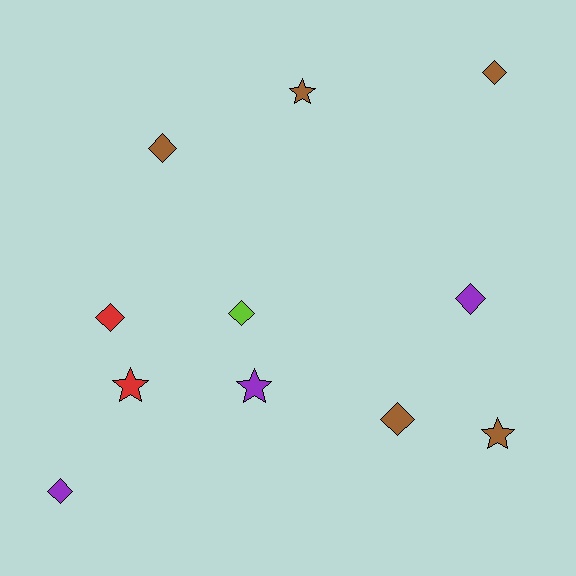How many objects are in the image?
There are 11 objects.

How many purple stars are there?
There is 1 purple star.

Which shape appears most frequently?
Diamond, with 7 objects.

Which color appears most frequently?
Brown, with 5 objects.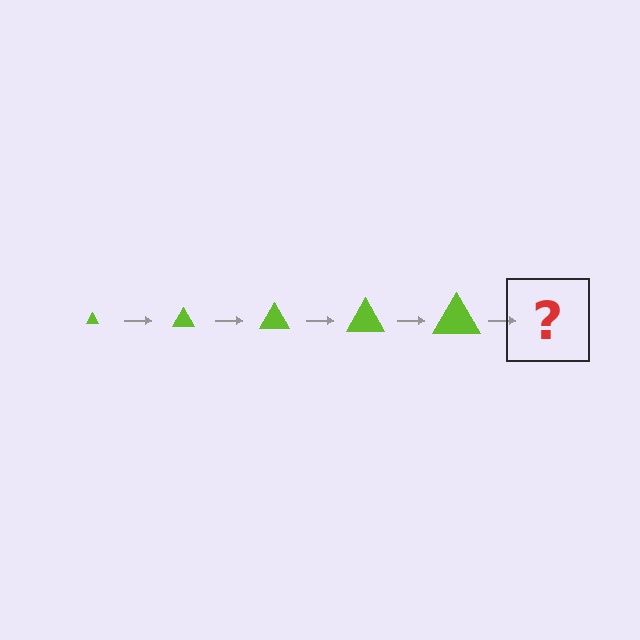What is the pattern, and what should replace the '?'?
The pattern is that the triangle gets progressively larger each step. The '?' should be a lime triangle, larger than the previous one.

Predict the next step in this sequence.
The next step is a lime triangle, larger than the previous one.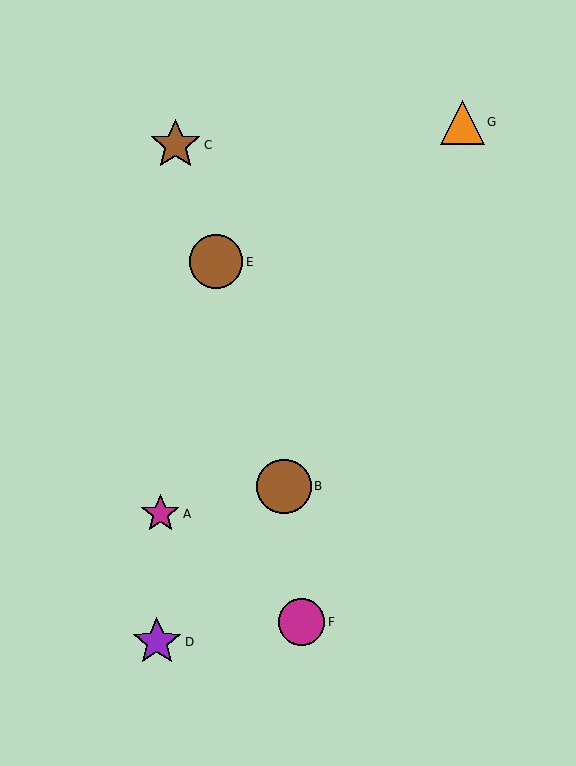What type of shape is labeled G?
Shape G is an orange triangle.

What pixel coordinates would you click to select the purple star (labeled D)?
Click at (157, 642) to select the purple star D.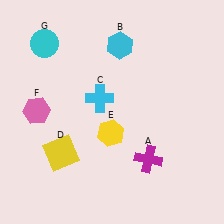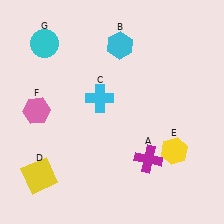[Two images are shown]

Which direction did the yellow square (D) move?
The yellow square (D) moved down.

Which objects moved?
The objects that moved are: the yellow square (D), the yellow hexagon (E).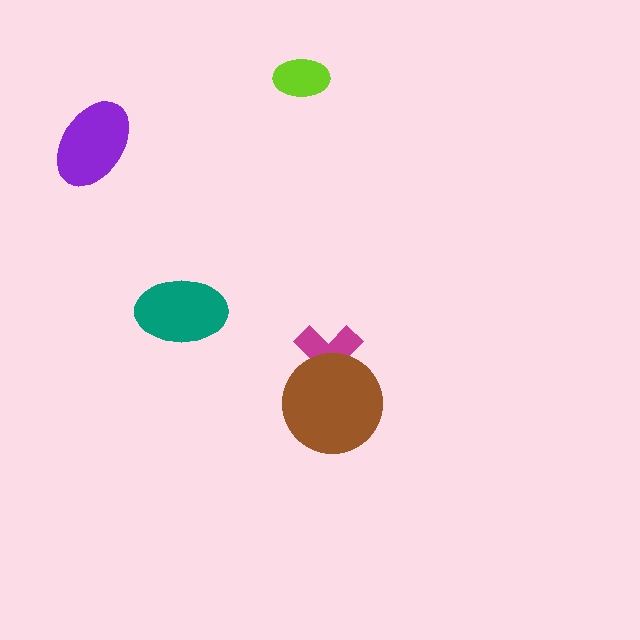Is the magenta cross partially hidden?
Yes, it is partially covered by another shape.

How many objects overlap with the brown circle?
1 object overlaps with the brown circle.